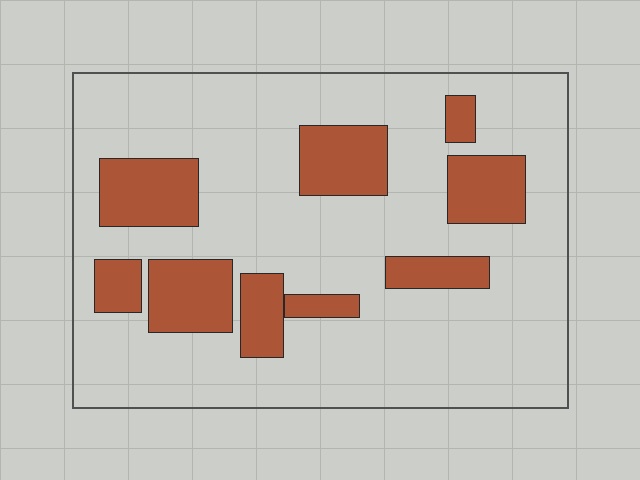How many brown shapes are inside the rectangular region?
9.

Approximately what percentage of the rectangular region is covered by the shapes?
Approximately 25%.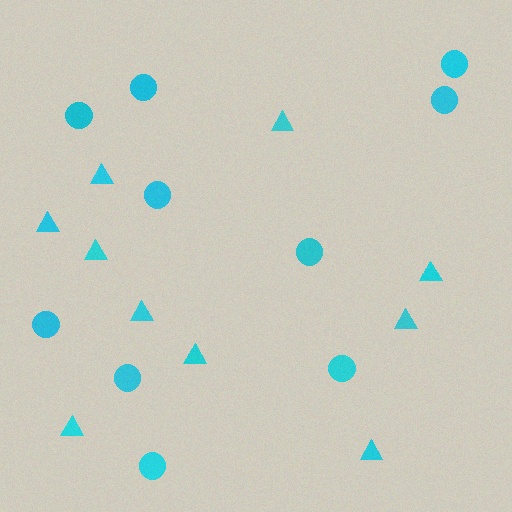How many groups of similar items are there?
There are 2 groups: one group of circles (10) and one group of triangles (10).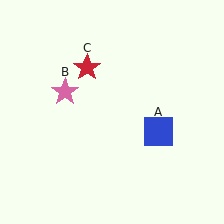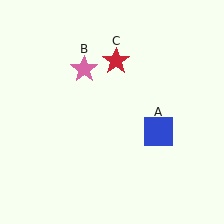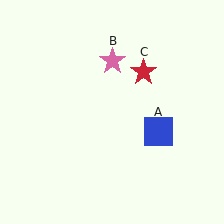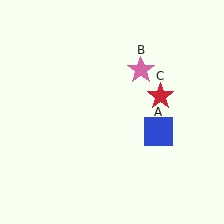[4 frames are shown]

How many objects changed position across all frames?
2 objects changed position: pink star (object B), red star (object C).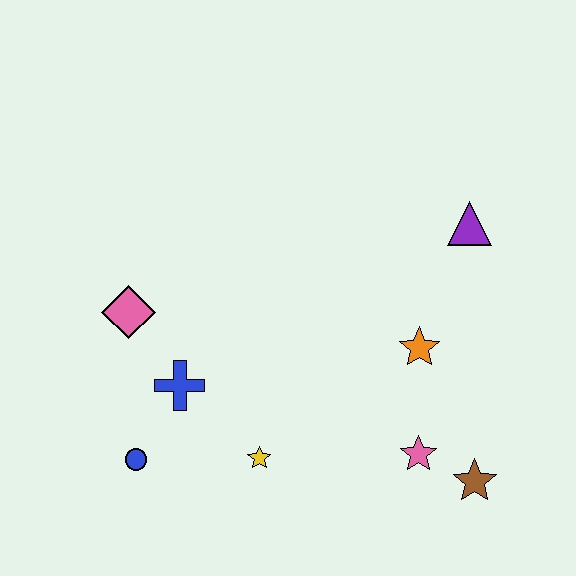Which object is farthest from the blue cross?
The purple triangle is farthest from the blue cross.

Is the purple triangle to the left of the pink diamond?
No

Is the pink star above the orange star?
No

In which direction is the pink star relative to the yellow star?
The pink star is to the right of the yellow star.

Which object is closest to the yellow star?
The blue cross is closest to the yellow star.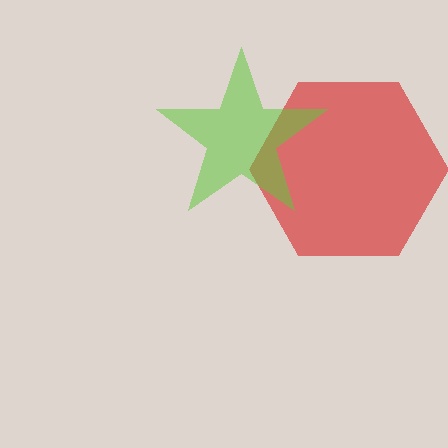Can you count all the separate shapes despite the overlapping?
Yes, there are 2 separate shapes.